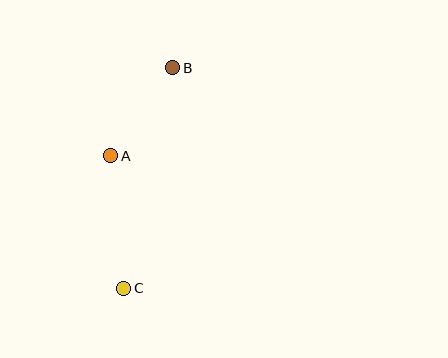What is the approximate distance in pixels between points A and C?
The distance between A and C is approximately 133 pixels.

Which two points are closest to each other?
Points A and B are closest to each other.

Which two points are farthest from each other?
Points B and C are farthest from each other.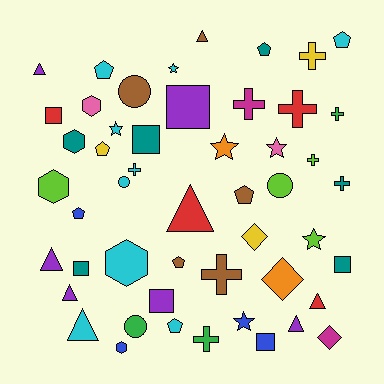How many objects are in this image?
There are 50 objects.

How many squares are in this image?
There are 7 squares.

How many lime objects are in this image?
There are 4 lime objects.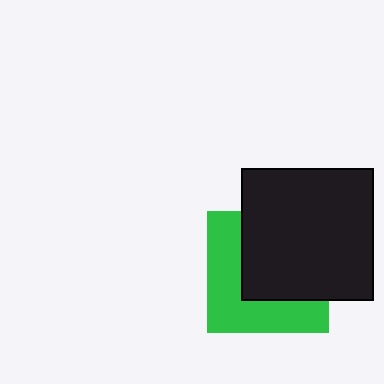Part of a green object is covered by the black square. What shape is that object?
It is a square.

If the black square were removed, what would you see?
You would see the complete green square.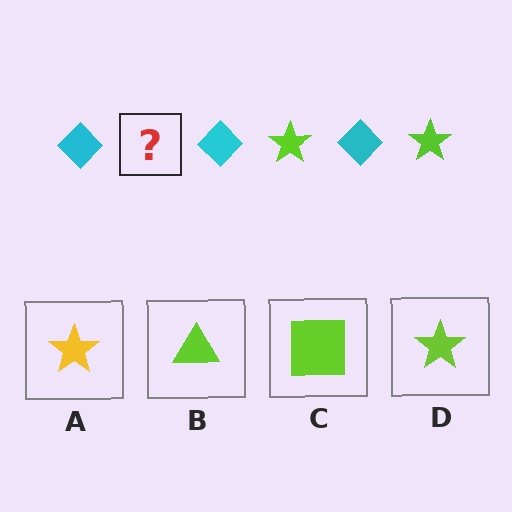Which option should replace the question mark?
Option D.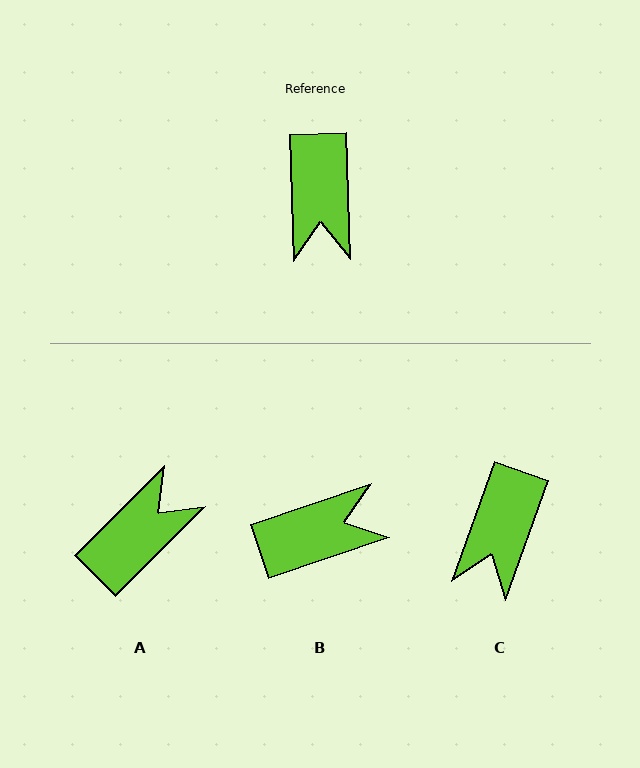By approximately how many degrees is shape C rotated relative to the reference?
Approximately 22 degrees clockwise.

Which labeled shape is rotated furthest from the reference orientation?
A, about 133 degrees away.